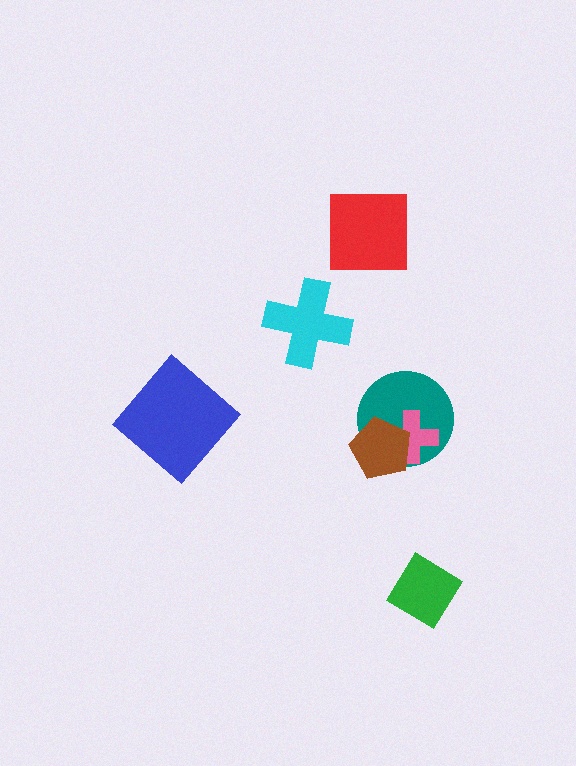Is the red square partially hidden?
No, no other shape covers it.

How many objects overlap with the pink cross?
2 objects overlap with the pink cross.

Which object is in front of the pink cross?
The brown pentagon is in front of the pink cross.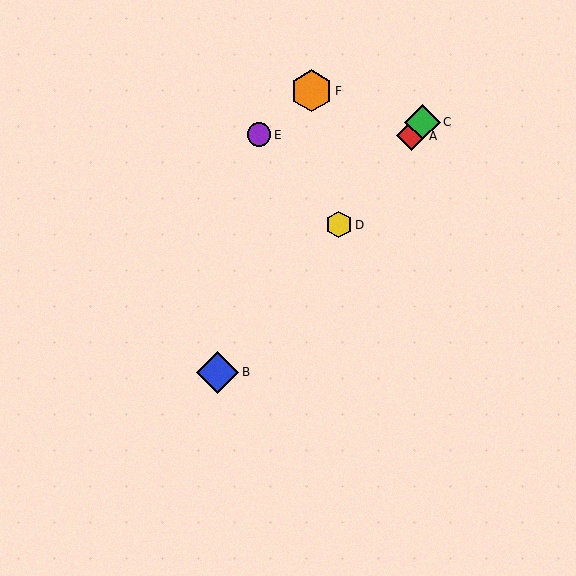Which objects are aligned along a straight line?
Objects A, B, C, D are aligned along a straight line.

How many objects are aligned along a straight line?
4 objects (A, B, C, D) are aligned along a straight line.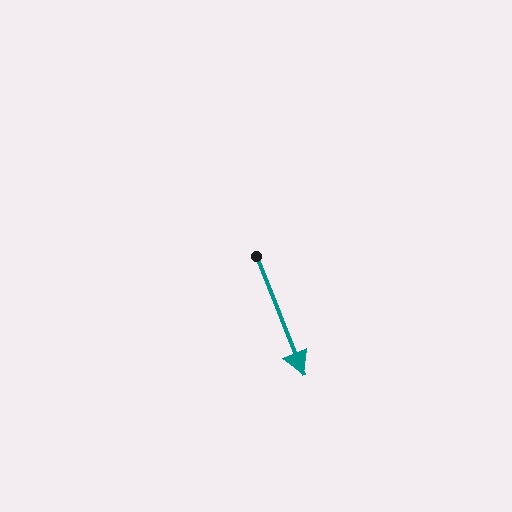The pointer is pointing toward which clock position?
Roughly 5 o'clock.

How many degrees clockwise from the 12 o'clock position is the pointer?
Approximately 158 degrees.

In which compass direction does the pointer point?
South.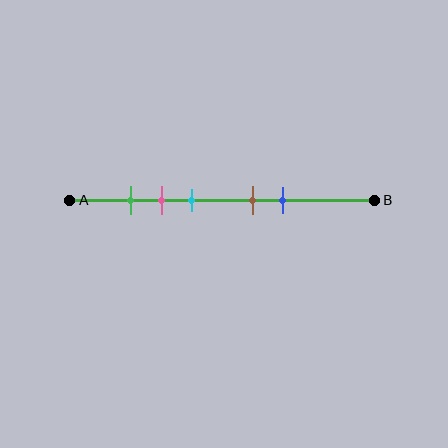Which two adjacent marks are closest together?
The green and pink marks are the closest adjacent pair.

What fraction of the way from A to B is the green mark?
The green mark is approximately 20% (0.2) of the way from A to B.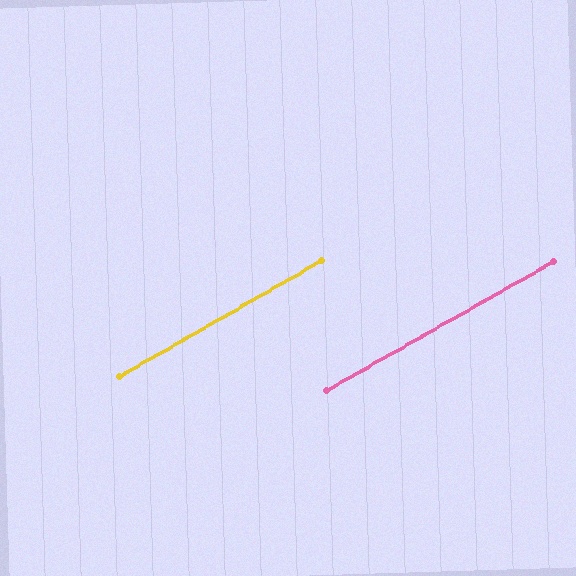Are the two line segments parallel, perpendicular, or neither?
Parallel — their directions differ by only 0.1°.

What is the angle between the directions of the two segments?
Approximately 0 degrees.